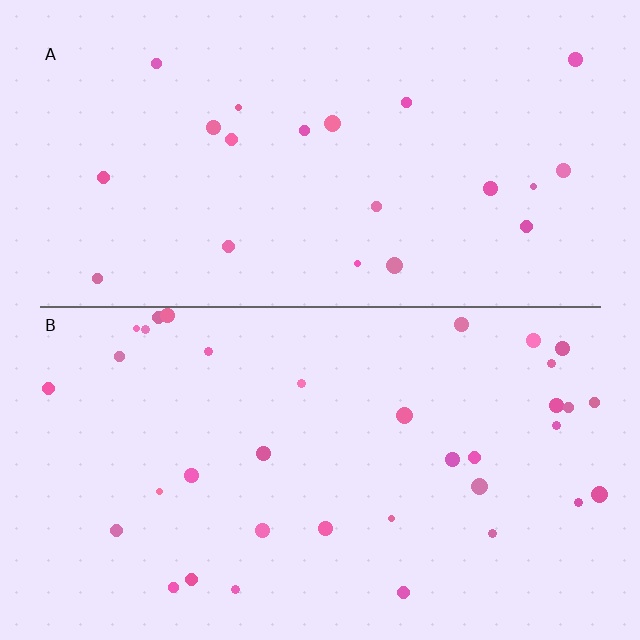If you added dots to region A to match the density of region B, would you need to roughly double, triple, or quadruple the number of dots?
Approximately double.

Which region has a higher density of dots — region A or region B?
B (the bottom).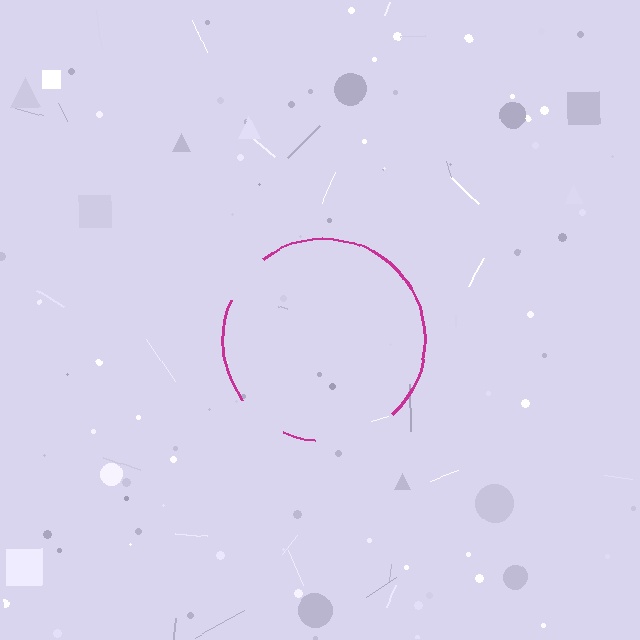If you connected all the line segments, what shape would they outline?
They would outline a circle.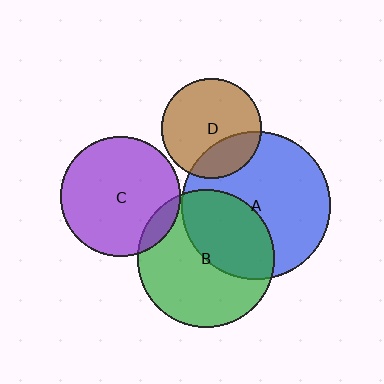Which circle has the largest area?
Circle A (blue).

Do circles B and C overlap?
Yes.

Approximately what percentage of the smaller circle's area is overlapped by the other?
Approximately 10%.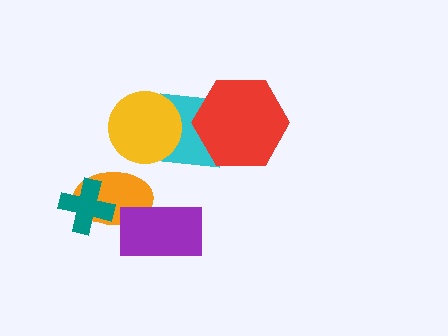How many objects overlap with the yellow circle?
1 object overlaps with the yellow circle.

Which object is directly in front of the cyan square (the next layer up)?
The red hexagon is directly in front of the cyan square.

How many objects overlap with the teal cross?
1 object overlaps with the teal cross.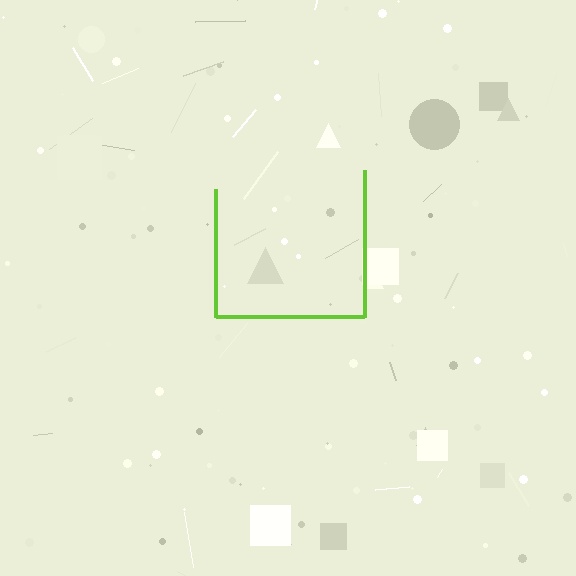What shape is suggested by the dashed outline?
The dashed outline suggests a square.